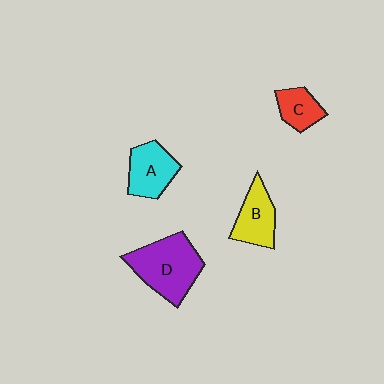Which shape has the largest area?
Shape D (purple).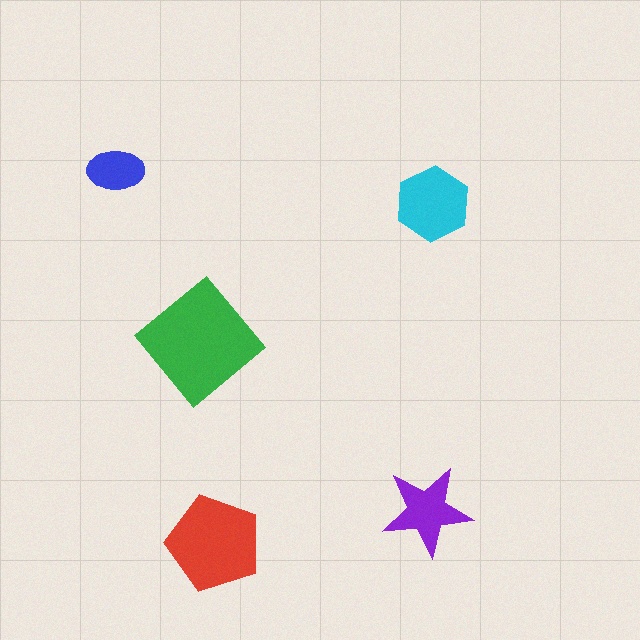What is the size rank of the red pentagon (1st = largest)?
2nd.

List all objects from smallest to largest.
The blue ellipse, the purple star, the cyan hexagon, the red pentagon, the green diamond.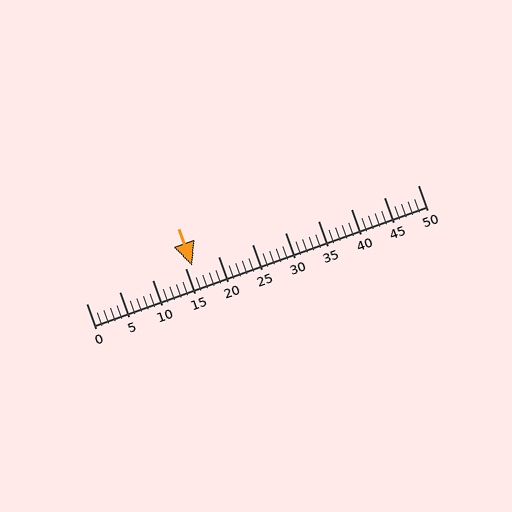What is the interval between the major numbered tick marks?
The major tick marks are spaced 5 units apart.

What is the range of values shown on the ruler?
The ruler shows values from 0 to 50.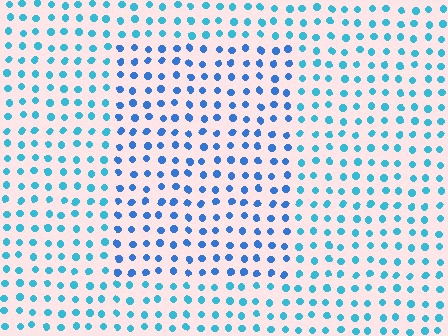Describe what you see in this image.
The image is filled with small cyan elements in a uniform arrangement. A rectangle-shaped region is visible where the elements are tinted to a slightly different hue, forming a subtle color boundary.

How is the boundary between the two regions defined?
The boundary is defined purely by a slight shift in hue (about 26 degrees). Spacing, size, and orientation are identical on both sides.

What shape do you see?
I see a rectangle.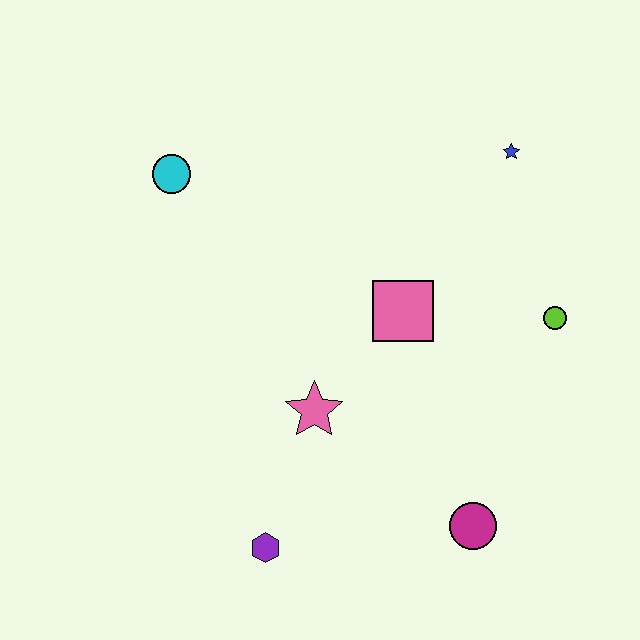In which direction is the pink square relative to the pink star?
The pink square is above the pink star.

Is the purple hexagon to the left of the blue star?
Yes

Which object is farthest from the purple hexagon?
The blue star is farthest from the purple hexagon.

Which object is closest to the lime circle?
The pink square is closest to the lime circle.